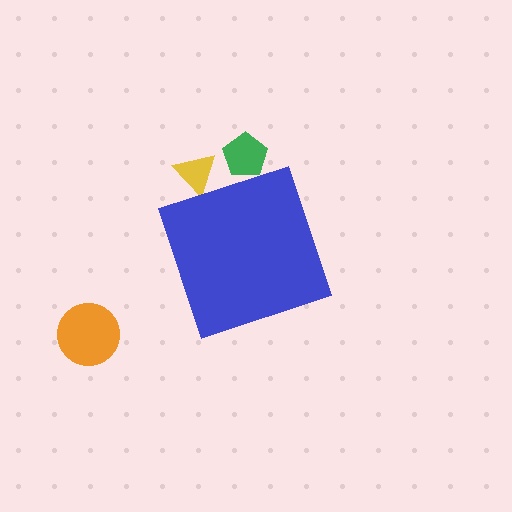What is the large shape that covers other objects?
A blue diamond.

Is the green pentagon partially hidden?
Yes, the green pentagon is partially hidden behind the blue diamond.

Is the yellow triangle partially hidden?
Yes, the yellow triangle is partially hidden behind the blue diamond.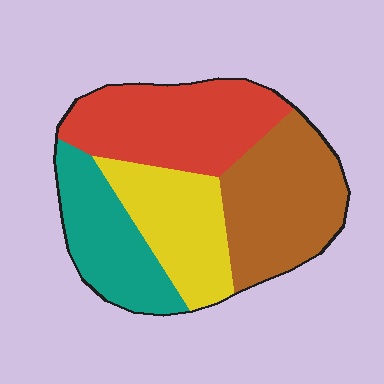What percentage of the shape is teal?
Teal takes up about one fifth (1/5) of the shape.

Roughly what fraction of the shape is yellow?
Yellow covers about 20% of the shape.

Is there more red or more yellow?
Red.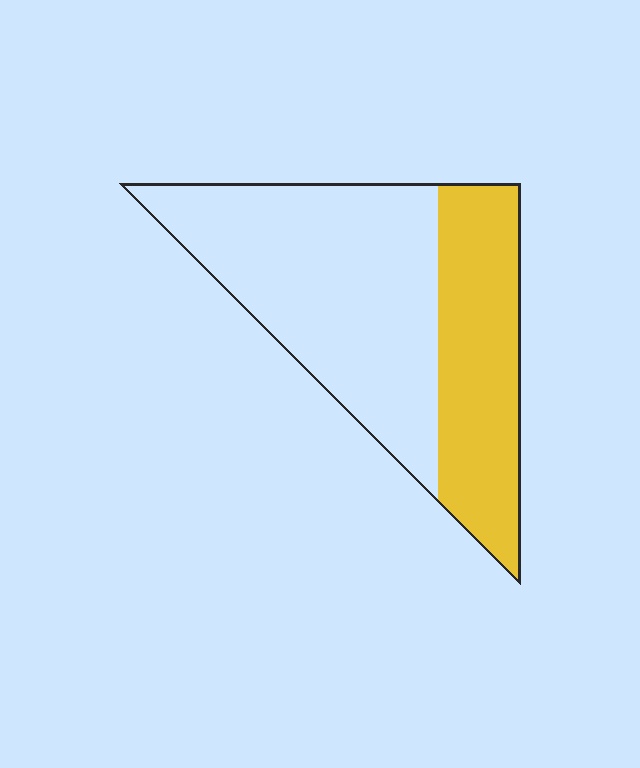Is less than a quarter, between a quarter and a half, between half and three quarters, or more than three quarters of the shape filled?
Between a quarter and a half.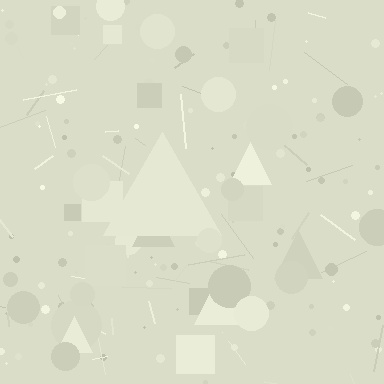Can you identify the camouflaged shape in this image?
The camouflaged shape is a triangle.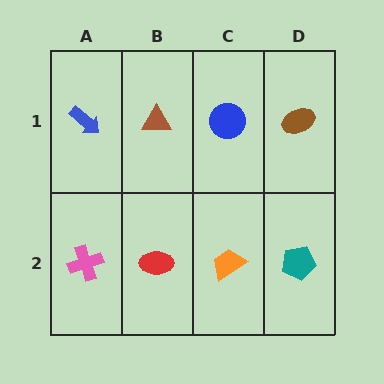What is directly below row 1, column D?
A teal pentagon.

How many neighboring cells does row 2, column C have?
3.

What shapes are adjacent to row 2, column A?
A blue arrow (row 1, column A), a red ellipse (row 2, column B).